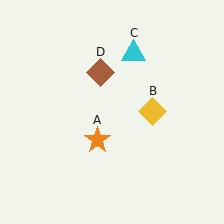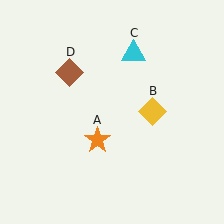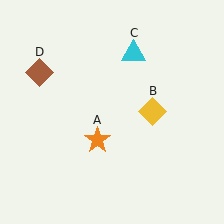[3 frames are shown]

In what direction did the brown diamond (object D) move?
The brown diamond (object D) moved left.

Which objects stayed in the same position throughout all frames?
Orange star (object A) and yellow diamond (object B) and cyan triangle (object C) remained stationary.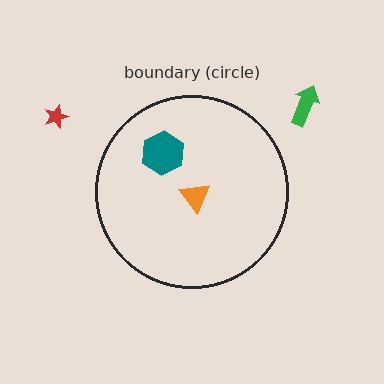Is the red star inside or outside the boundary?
Outside.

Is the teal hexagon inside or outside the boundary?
Inside.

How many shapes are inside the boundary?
2 inside, 2 outside.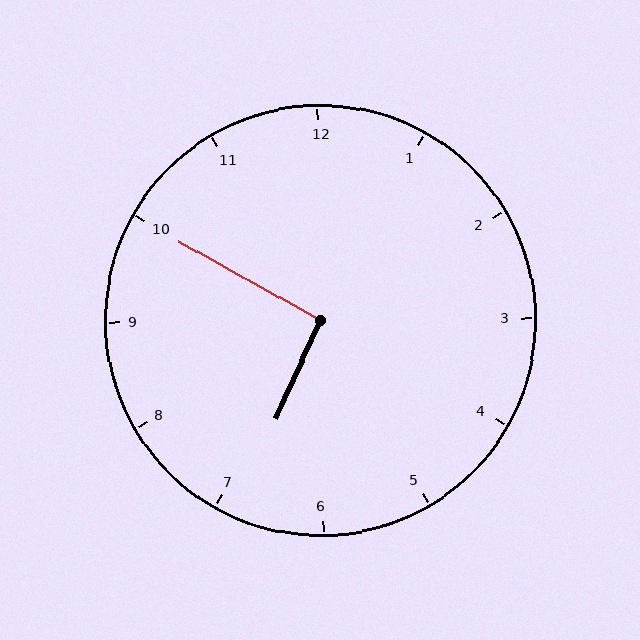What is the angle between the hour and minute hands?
Approximately 95 degrees.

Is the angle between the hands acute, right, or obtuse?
It is right.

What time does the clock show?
6:50.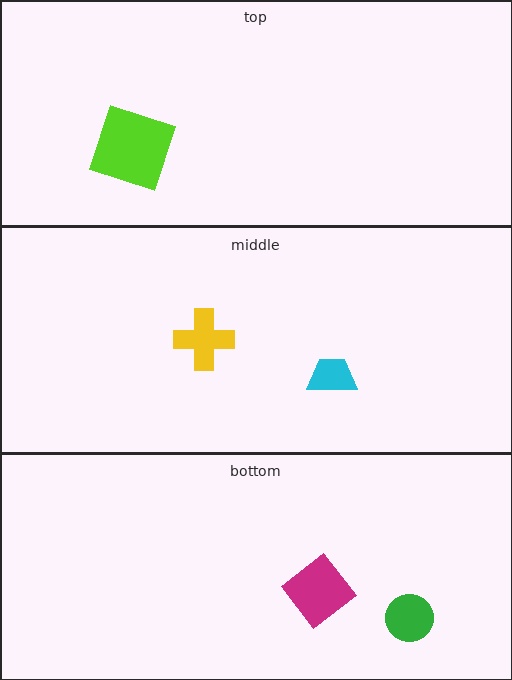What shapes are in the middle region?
The yellow cross, the cyan trapezoid.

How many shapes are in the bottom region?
2.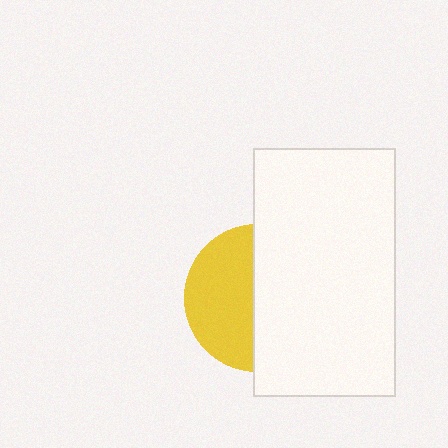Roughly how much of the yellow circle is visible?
About half of it is visible (roughly 47%).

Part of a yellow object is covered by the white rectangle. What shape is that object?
It is a circle.